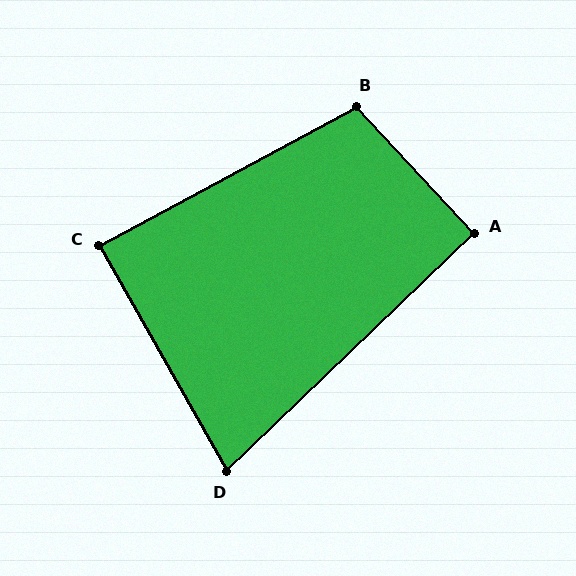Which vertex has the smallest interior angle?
D, at approximately 75 degrees.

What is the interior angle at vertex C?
Approximately 89 degrees (approximately right).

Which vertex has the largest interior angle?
B, at approximately 105 degrees.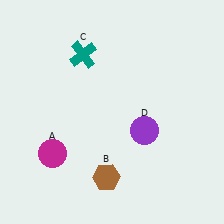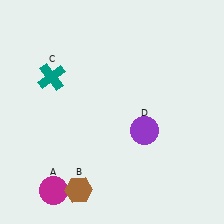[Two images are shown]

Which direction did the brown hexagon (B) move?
The brown hexagon (B) moved left.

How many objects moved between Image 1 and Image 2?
3 objects moved between the two images.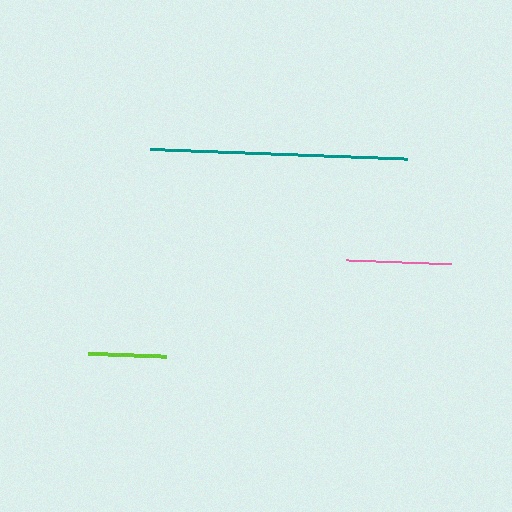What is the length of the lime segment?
The lime segment is approximately 77 pixels long.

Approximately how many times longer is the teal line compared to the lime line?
The teal line is approximately 3.3 times the length of the lime line.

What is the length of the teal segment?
The teal segment is approximately 257 pixels long.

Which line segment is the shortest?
The lime line is the shortest at approximately 77 pixels.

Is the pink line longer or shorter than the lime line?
The pink line is longer than the lime line.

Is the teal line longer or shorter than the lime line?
The teal line is longer than the lime line.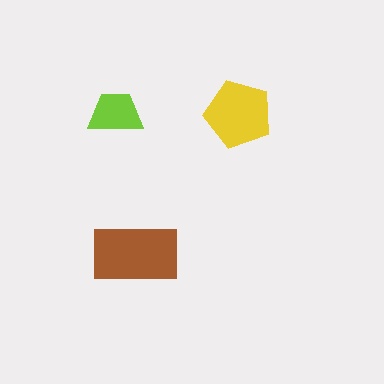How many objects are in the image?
There are 3 objects in the image.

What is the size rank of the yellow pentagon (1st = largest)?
2nd.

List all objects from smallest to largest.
The lime trapezoid, the yellow pentagon, the brown rectangle.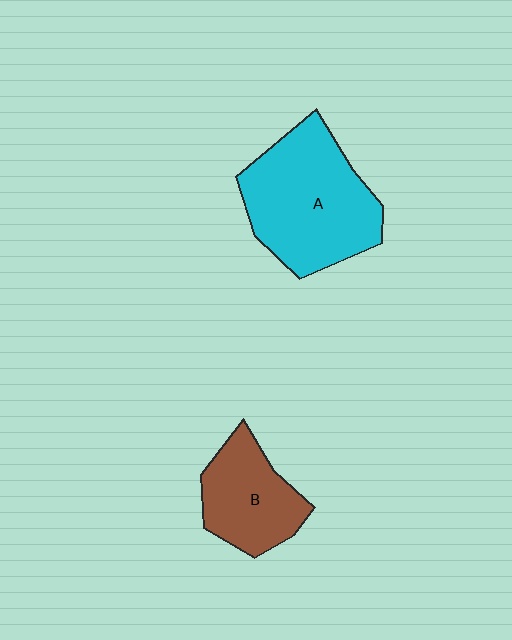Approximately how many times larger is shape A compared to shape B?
Approximately 1.7 times.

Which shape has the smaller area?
Shape B (brown).